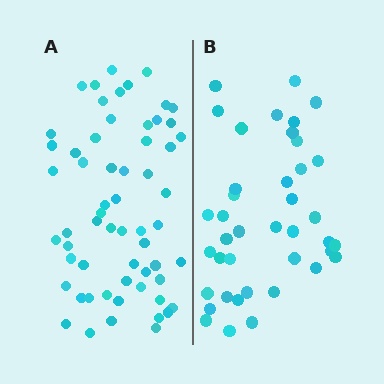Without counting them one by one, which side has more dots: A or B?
Region A (the left region) has more dots.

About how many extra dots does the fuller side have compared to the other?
Region A has approximately 20 more dots than region B.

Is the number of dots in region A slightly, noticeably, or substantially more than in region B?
Region A has substantially more. The ratio is roughly 1.5 to 1.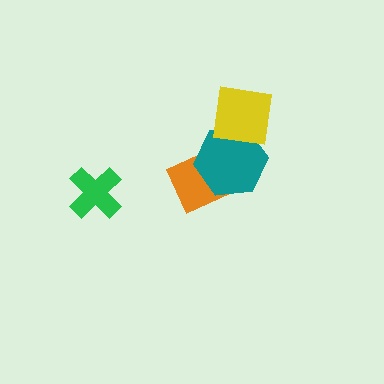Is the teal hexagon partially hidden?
Yes, it is partially covered by another shape.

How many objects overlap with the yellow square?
1 object overlaps with the yellow square.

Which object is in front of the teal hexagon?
The yellow square is in front of the teal hexagon.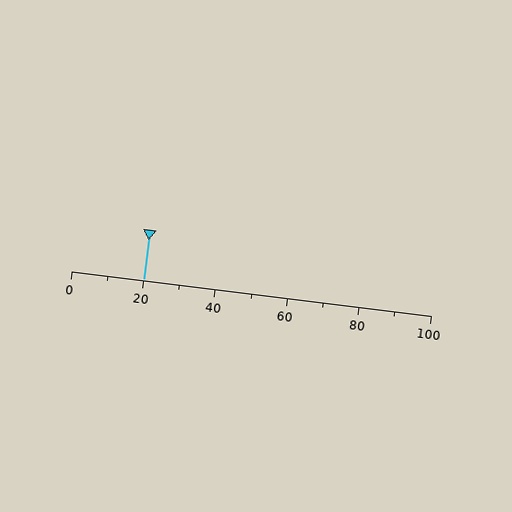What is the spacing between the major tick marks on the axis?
The major ticks are spaced 20 apart.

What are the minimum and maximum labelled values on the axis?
The axis runs from 0 to 100.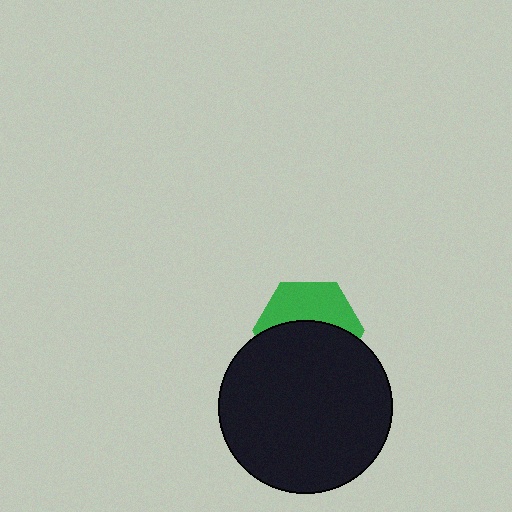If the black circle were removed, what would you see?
You would see the complete green hexagon.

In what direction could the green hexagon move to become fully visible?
The green hexagon could move up. That would shift it out from behind the black circle entirely.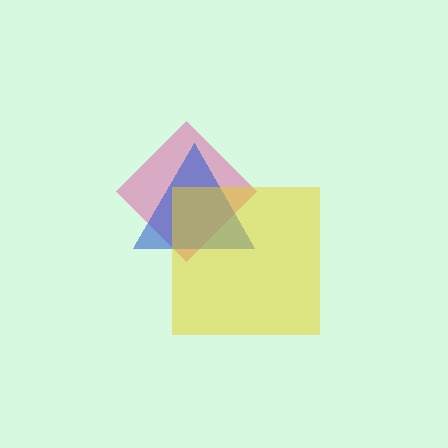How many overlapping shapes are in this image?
There are 3 overlapping shapes in the image.